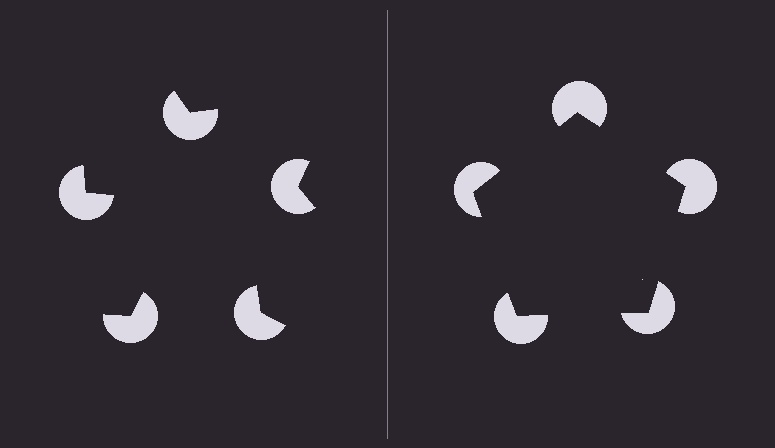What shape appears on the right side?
An illusory pentagon.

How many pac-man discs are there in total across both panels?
10 — 5 on each side.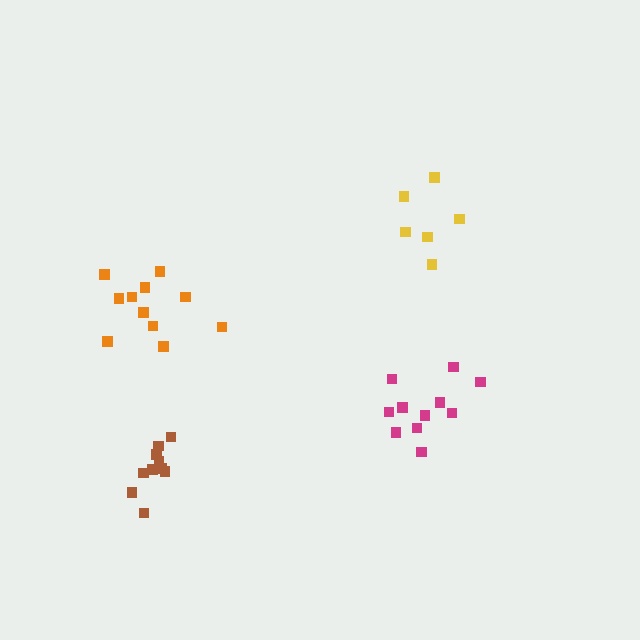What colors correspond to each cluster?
The clusters are colored: magenta, orange, brown, yellow.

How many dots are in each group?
Group 1: 11 dots, Group 2: 11 dots, Group 3: 10 dots, Group 4: 6 dots (38 total).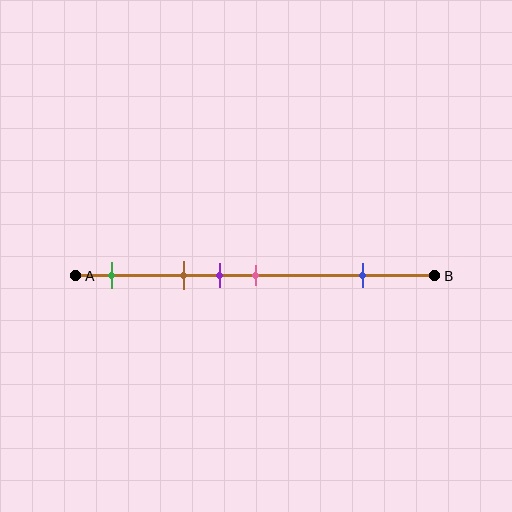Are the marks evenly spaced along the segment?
No, the marks are not evenly spaced.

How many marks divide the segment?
There are 5 marks dividing the segment.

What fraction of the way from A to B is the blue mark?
The blue mark is approximately 80% (0.8) of the way from A to B.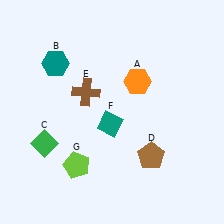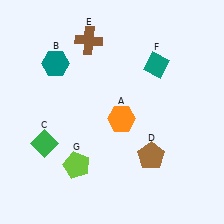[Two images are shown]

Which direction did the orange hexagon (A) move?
The orange hexagon (A) moved down.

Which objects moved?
The objects that moved are: the orange hexagon (A), the brown cross (E), the teal diamond (F).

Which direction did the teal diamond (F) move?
The teal diamond (F) moved up.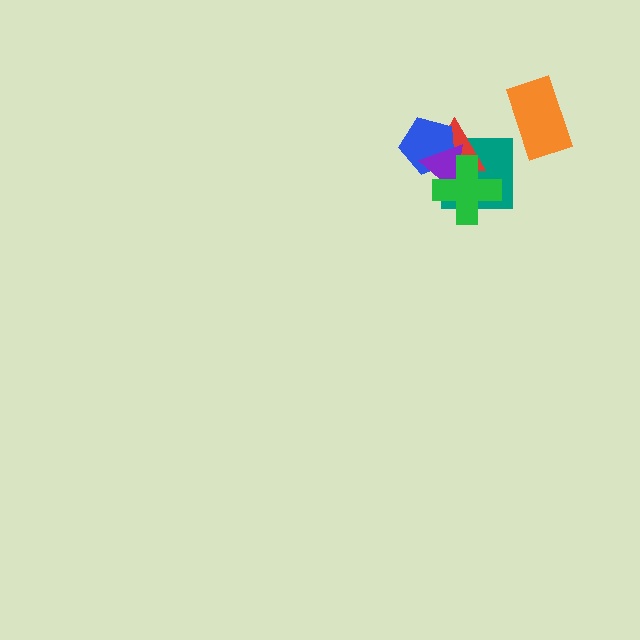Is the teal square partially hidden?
Yes, it is partially covered by another shape.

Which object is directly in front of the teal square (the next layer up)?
The red triangle is directly in front of the teal square.